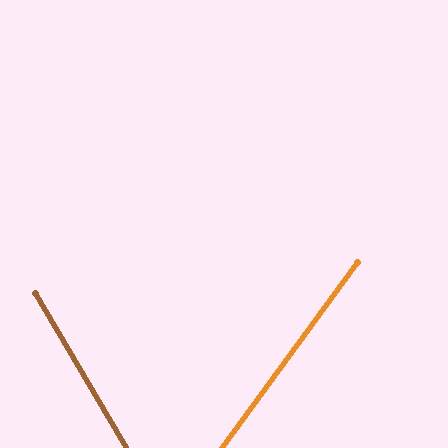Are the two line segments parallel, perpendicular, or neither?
Neither parallel nor perpendicular — they differ by about 67°.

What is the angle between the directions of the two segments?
Approximately 67 degrees.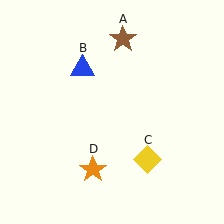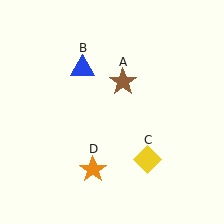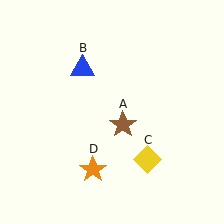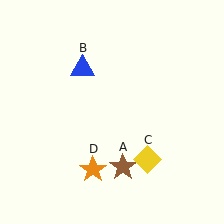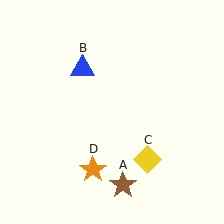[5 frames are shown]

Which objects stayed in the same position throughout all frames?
Blue triangle (object B) and yellow diamond (object C) and orange star (object D) remained stationary.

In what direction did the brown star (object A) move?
The brown star (object A) moved down.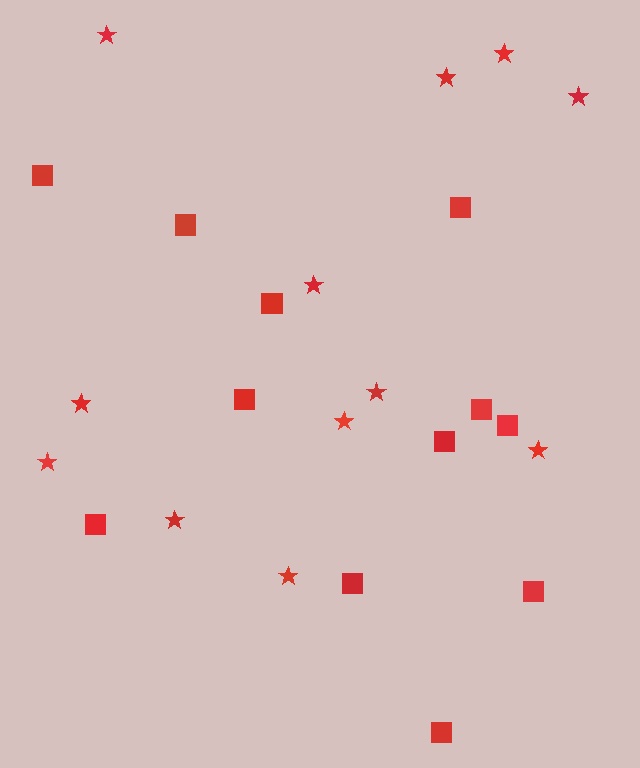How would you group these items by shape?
There are 2 groups: one group of stars (12) and one group of squares (12).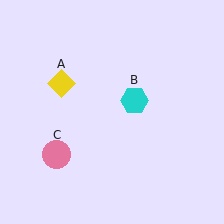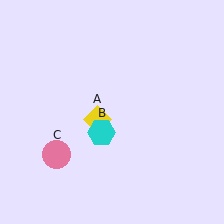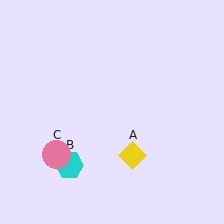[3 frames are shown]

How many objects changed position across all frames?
2 objects changed position: yellow diamond (object A), cyan hexagon (object B).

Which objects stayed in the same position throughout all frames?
Pink circle (object C) remained stationary.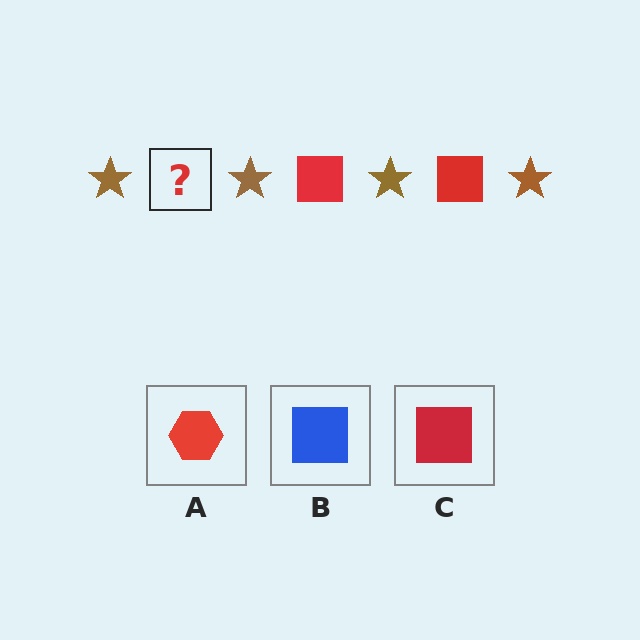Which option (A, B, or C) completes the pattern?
C.